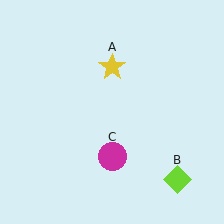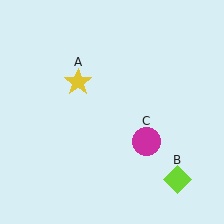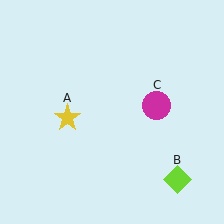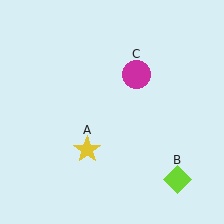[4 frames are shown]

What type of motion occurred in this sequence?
The yellow star (object A), magenta circle (object C) rotated counterclockwise around the center of the scene.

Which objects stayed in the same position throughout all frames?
Lime diamond (object B) remained stationary.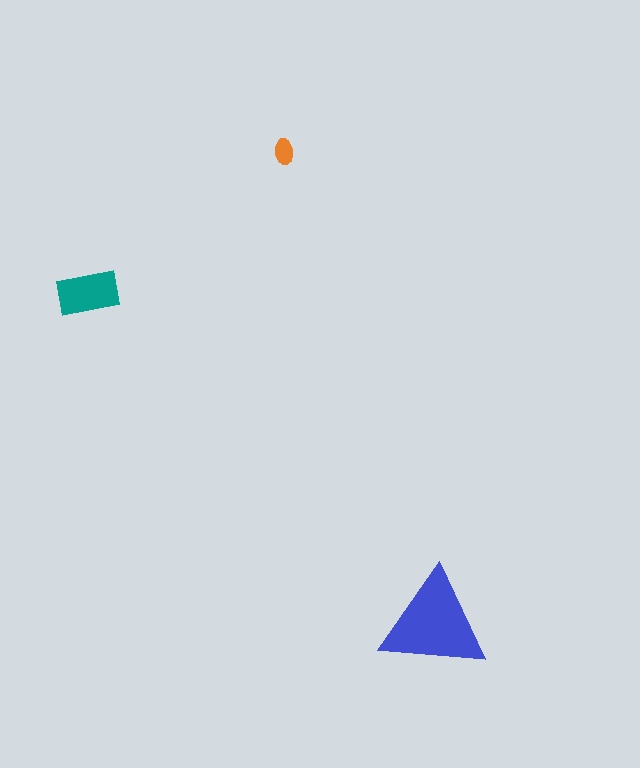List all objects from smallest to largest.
The orange ellipse, the teal rectangle, the blue triangle.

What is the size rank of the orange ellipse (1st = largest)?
3rd.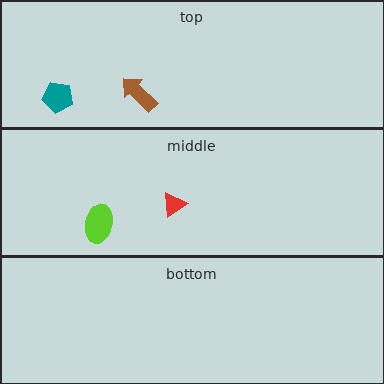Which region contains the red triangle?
The middle region.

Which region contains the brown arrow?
The top region.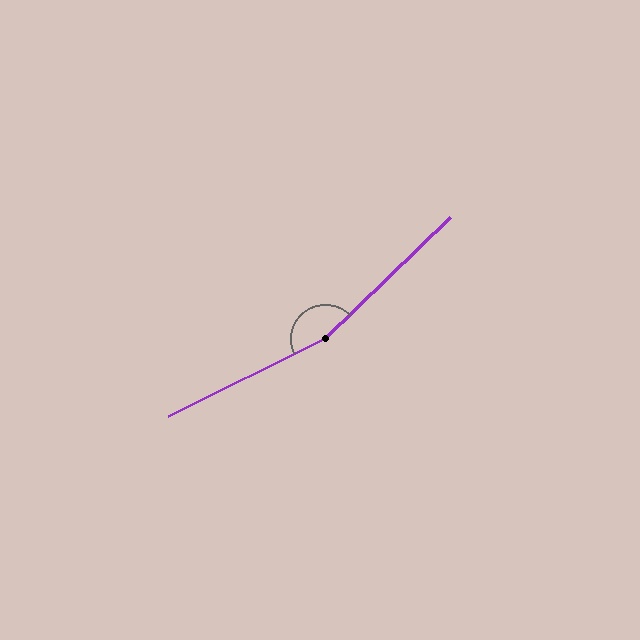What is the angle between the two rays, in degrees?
Approximately 162 degrees.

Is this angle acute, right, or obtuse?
It is obtuse.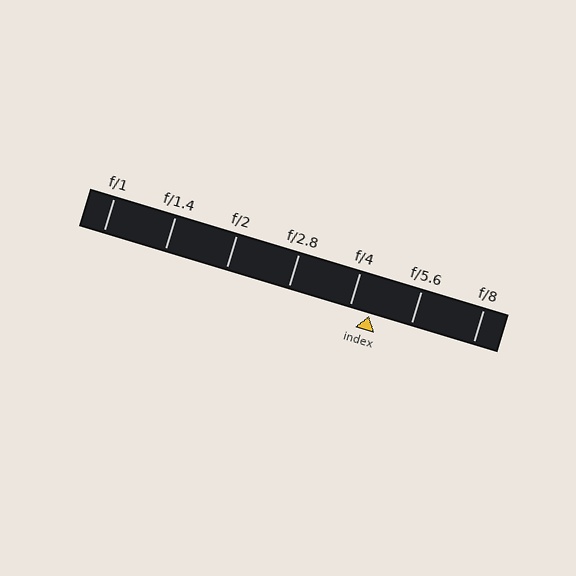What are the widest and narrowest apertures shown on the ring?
The widest aperture shown is f/1 and the narrowest is f/8.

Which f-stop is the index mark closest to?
The index mark is closest to f/4.